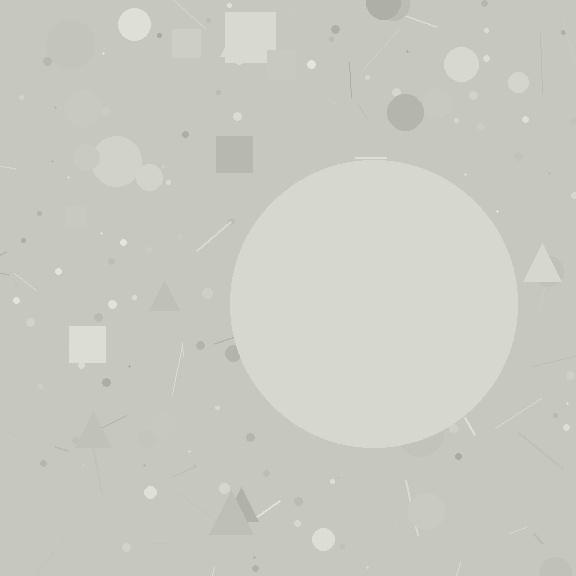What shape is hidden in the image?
A circle is hidden in the image.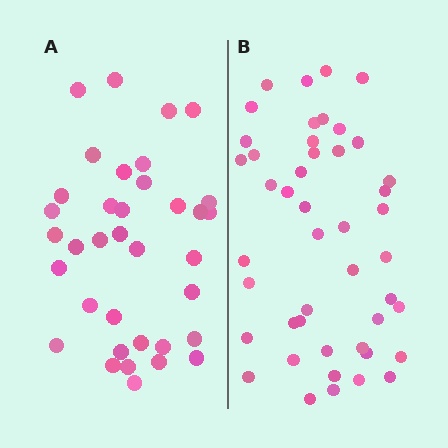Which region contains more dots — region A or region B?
Region B (the right region) has more dots.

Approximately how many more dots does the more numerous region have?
Region B has roughly 10 or so more dots than region A.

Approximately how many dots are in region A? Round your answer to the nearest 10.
About 40 dots. (The exact count is 36, which rounds to 40.)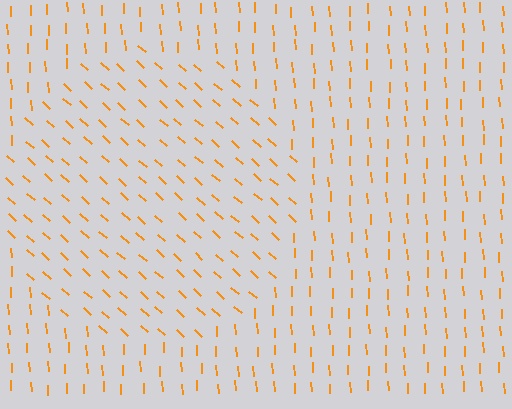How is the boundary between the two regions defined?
The boundary is defined purely by a change in line orientation (approximately 45 degrees difference). All lines are the same color and thickness.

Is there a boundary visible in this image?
Yes, there is a texture boundary formed by a change in line orientation.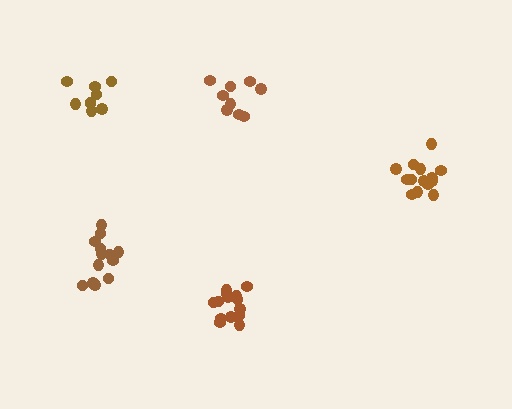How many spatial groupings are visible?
There are 5 spatial groupings.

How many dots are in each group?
Group 1: 14 dots, Group 2: 9 dots, Group 3: 13 dots, Group 4: 14 dots, Group 5: 9 dots (59 total).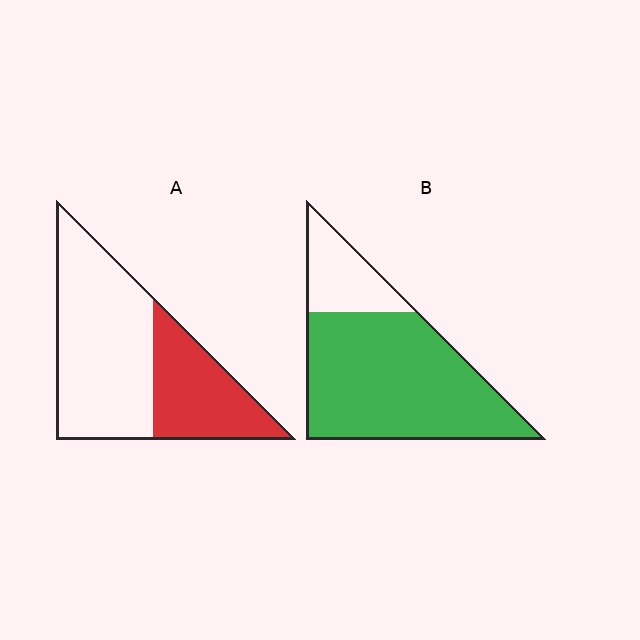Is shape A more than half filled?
No.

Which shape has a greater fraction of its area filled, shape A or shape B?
Shape B.